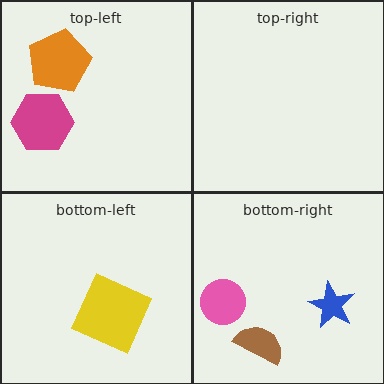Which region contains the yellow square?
The bottom-left region.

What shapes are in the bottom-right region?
The brown semicircle, the pink circle, the blue star.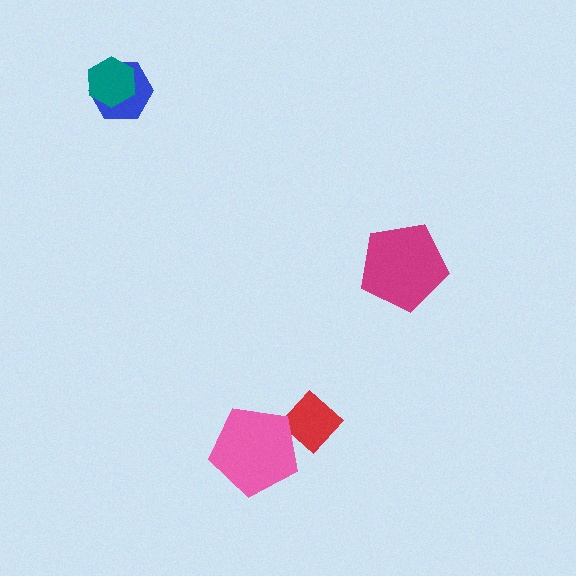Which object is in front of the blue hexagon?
The teal hexagon is in front of the blue hexagon.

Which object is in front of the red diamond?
The pink pentagon is in front of the red diamond.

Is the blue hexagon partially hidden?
Yes, it is partially covered by another shape.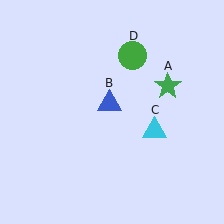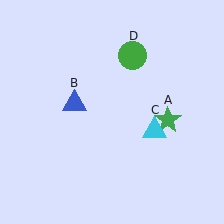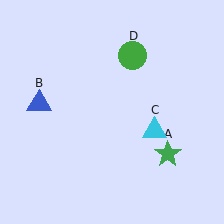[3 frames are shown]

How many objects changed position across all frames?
2 objects changed position: green star (object A), blue triangle (object B).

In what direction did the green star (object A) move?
The green star (object A) moved down.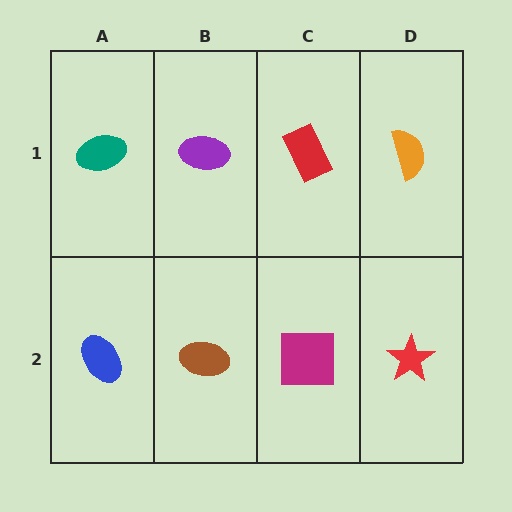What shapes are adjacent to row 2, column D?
An orange semicircle (row 1, column D), a magenta square (row 2, column C).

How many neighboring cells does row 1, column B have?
3.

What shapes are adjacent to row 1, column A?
A blue ellipse (row 2, column A), a purple ellipse (row 1, column B).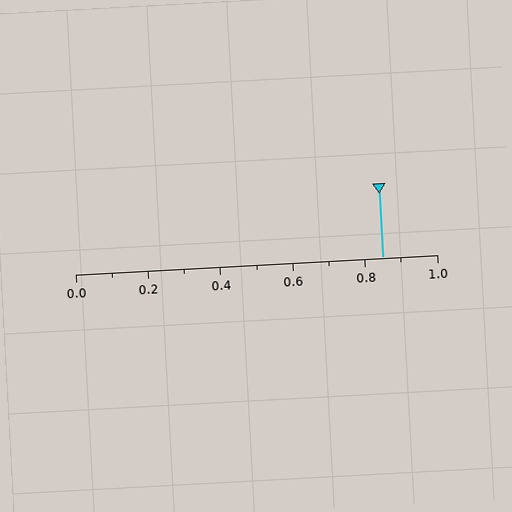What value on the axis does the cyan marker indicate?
The marker indicates approximately 0.85.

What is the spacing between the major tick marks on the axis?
The major ticks are spaced 0.2 apart.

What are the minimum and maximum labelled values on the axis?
The axis runs from 0.0 to 1.0.